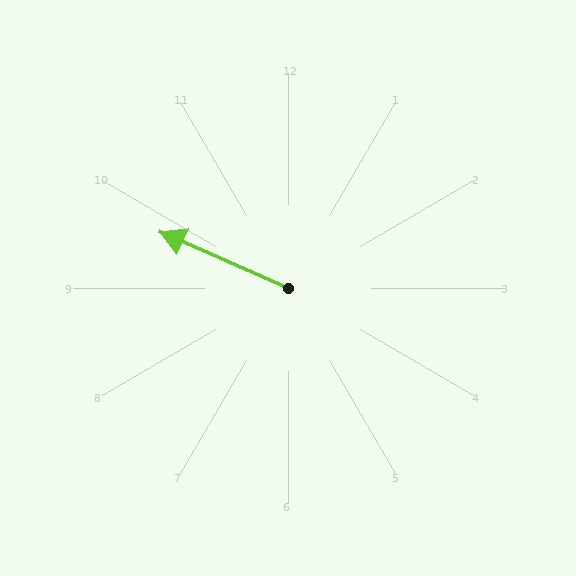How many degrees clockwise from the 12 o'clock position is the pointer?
Approximately 294 degrees.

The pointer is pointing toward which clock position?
Roughly 10 o'clock.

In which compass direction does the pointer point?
Northwest.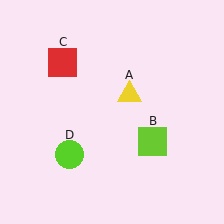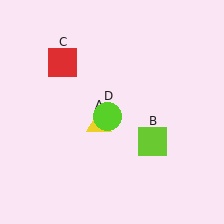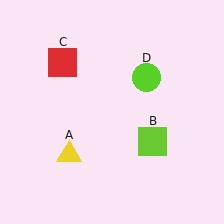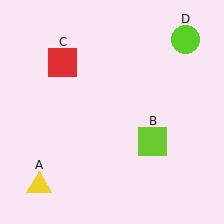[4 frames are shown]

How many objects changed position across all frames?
2 objects changed position: yellow triangle (object A), lime circle (object D).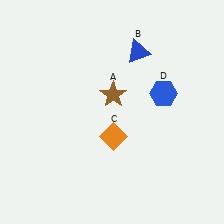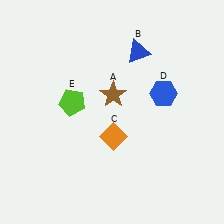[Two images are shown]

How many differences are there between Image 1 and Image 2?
There is 1 difference between the two images.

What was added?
A lime pentagon (E) was added in Image 2.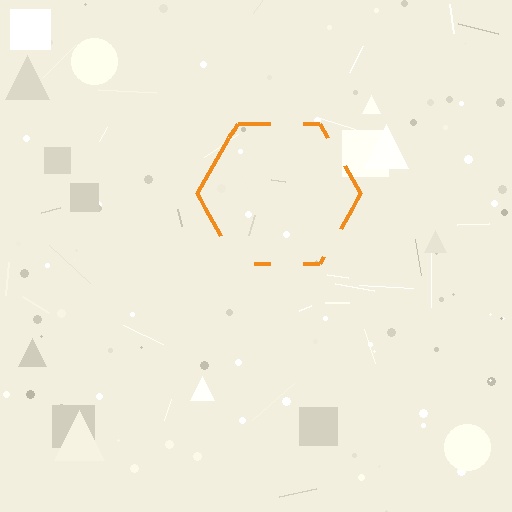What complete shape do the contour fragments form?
The contour fragments form a hexagon.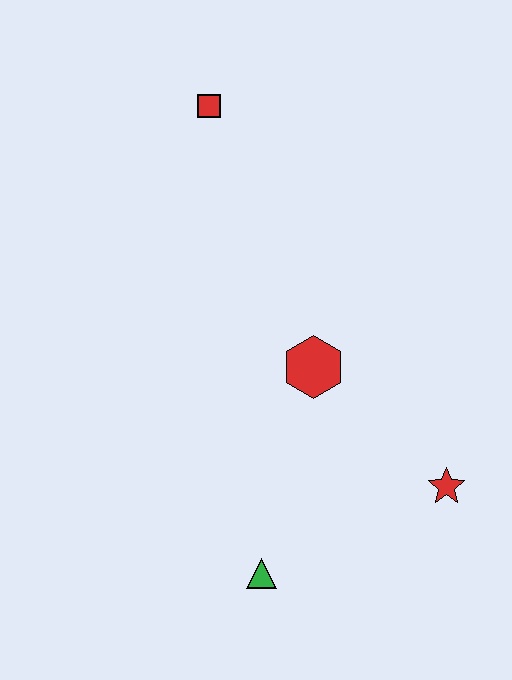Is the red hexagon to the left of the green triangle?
No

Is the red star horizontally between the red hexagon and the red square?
No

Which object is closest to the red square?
The red hexagon is closest to the red square.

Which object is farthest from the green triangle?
The red square is farthest from the green triangle.